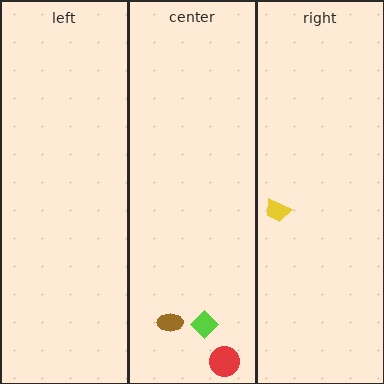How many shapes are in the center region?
3.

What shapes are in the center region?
The red circle, the lime diamond, the brown ellipse.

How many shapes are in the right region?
1.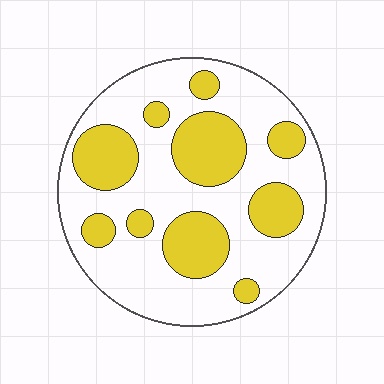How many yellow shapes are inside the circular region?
10.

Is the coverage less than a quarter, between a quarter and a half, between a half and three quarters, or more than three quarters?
Between a quarter and a half.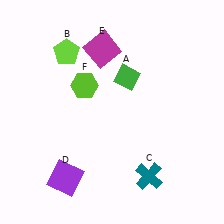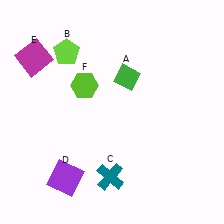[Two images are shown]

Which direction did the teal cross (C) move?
The teal cross (C) moved left.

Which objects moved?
The objects that moved are: the teal cross (C), the magenta square (E).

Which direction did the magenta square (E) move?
The magenta square (E) moved left.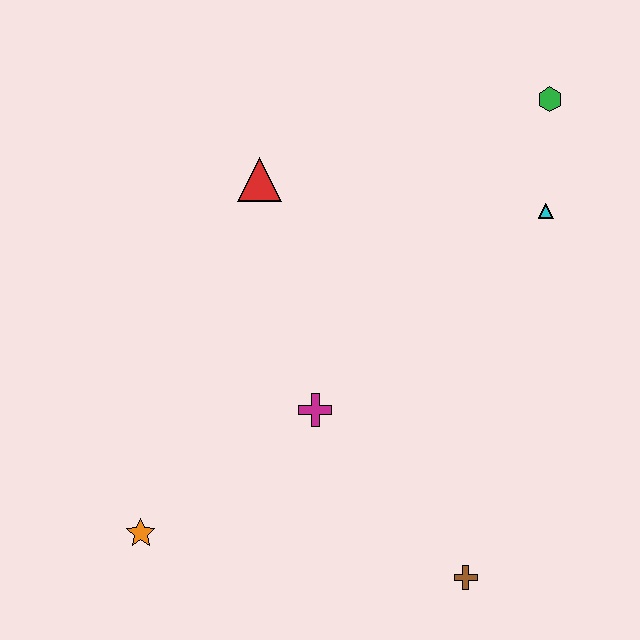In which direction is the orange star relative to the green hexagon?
The orange star is below the green hexagon.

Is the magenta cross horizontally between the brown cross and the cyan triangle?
No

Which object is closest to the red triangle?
The magenta cross is closest to the red triangle.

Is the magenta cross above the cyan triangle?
No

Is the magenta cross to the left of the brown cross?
Yes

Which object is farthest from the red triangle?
The brown cross is farthest from the red triangle.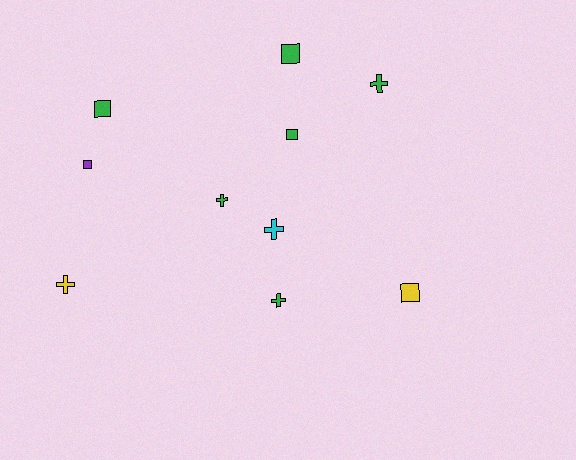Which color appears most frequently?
Green, with 6 objects.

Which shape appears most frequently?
Square, with 5 objects.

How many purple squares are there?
There is 1 purple square.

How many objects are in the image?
There are 10 objects.